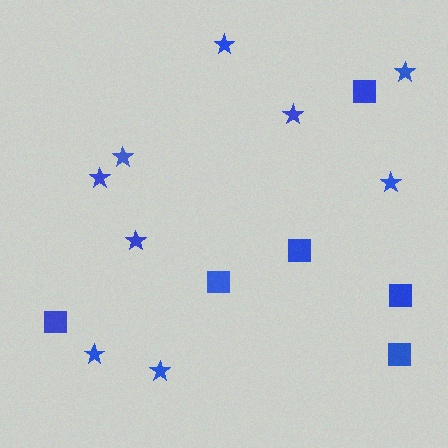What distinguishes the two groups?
There are 2 groups: one group of squares (6) and one group of stars (9).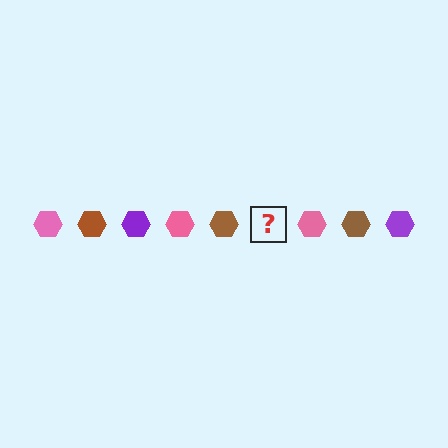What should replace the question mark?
The question mark should be replaced with a purple hexagon.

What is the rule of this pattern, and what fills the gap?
The rule is that the pattern cycles through pink, brown, purple hexagons. The gap should be filled with a purple hexagon.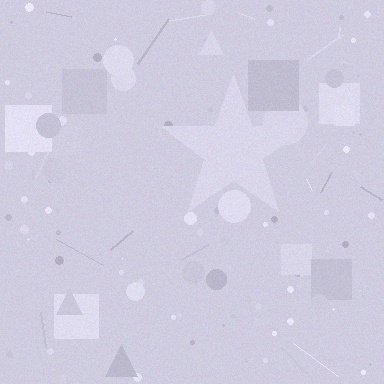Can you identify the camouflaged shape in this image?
The camouflaged shape is a star.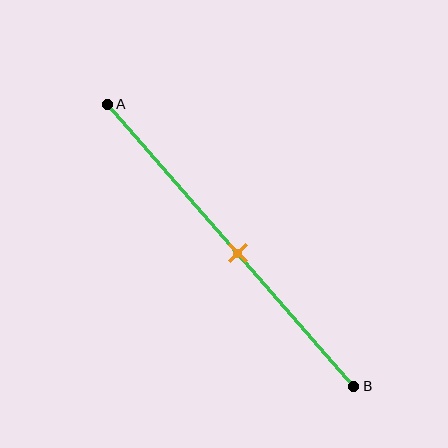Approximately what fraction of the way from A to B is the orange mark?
The orange mark is approximately 55% of the way from A to B.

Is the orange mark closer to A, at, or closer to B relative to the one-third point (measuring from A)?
The orange mark is closer to point B than the one-third point of segment AB.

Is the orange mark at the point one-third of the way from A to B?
No, the mark is at about 55% from A, not at the 33% one-third point.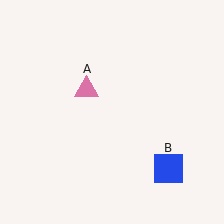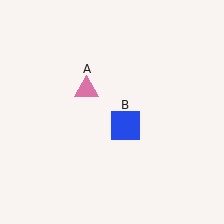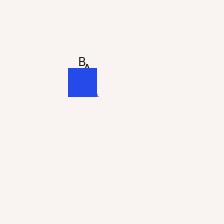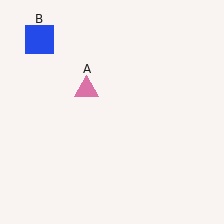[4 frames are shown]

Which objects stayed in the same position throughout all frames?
Pink triangle (object A) remained stationary.